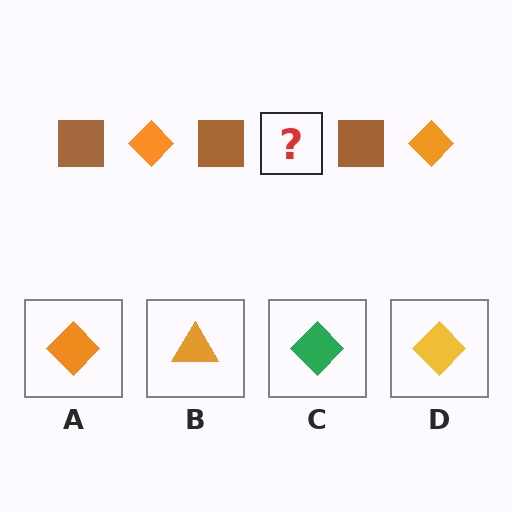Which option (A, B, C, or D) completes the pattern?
A.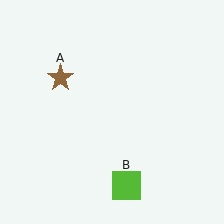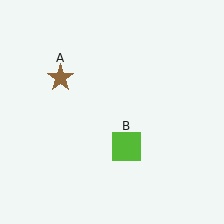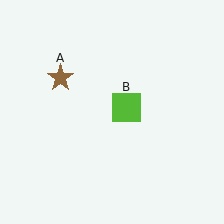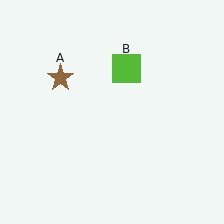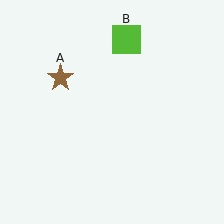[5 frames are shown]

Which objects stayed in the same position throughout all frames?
Brown star (object A) remained stationary.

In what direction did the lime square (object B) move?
The lime square (object B) moved up.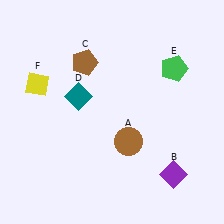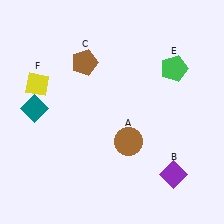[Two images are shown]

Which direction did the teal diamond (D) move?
The teal diamond (D) moved left.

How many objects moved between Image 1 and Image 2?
1 object moved between the two images.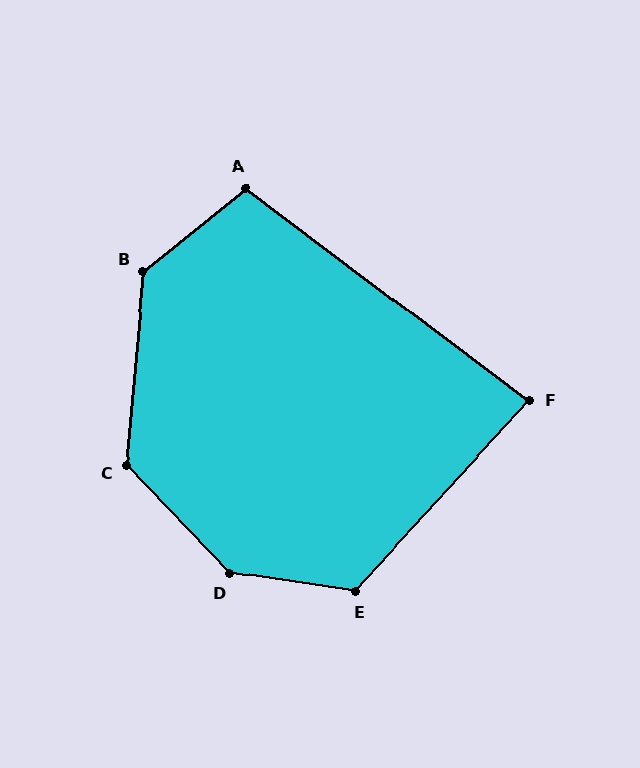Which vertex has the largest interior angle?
D, at approximately 142 degrees.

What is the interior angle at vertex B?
Approximately 134 degrees (obtuse).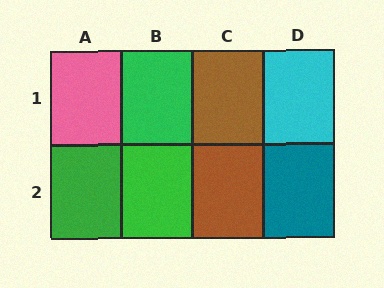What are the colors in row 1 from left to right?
Pink, green, brown, cyan.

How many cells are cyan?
1 cell is cyan.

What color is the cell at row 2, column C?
Brown.